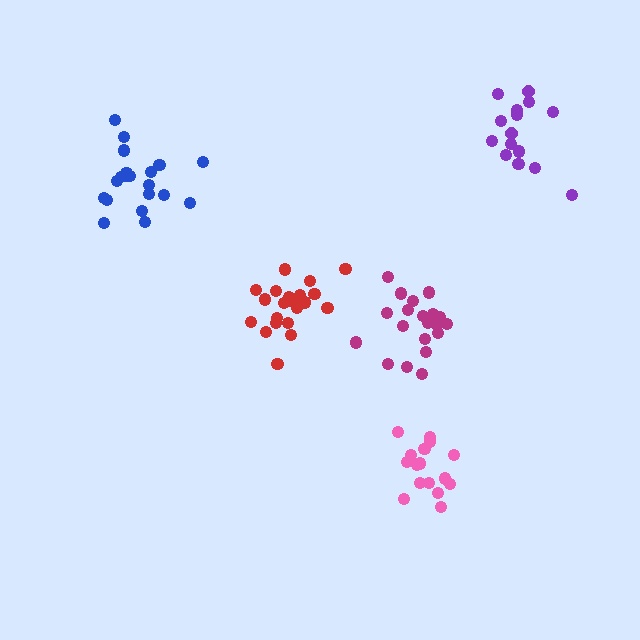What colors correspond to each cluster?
The clusters are colored: blue, red, magenta, pink, purple.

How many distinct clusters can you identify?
There are 5 distinct clusters.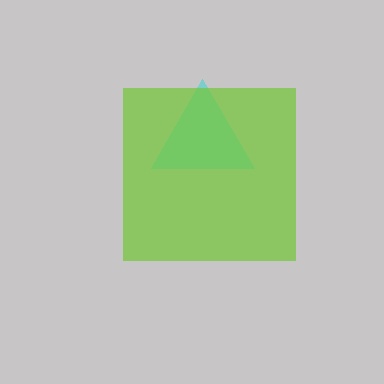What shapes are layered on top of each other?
The layered shapes are: a cyan triangle, a lime square.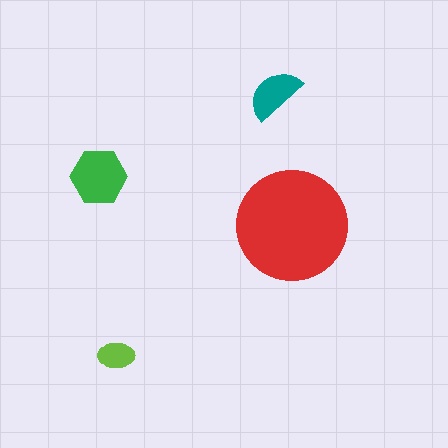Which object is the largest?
The red circle.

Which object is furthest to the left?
The green hexagon is leftmost.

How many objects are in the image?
There are 4 objects in the image.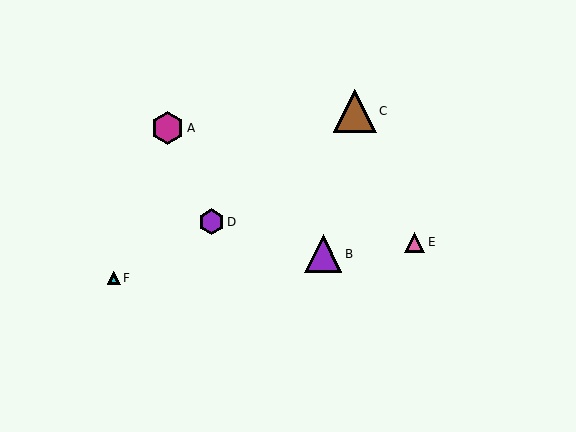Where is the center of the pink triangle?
The center of the pink triangle is at (415, 242).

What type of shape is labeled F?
Shape F is a cyan triangle.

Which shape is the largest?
The brown triangle (labeled C) is the largest.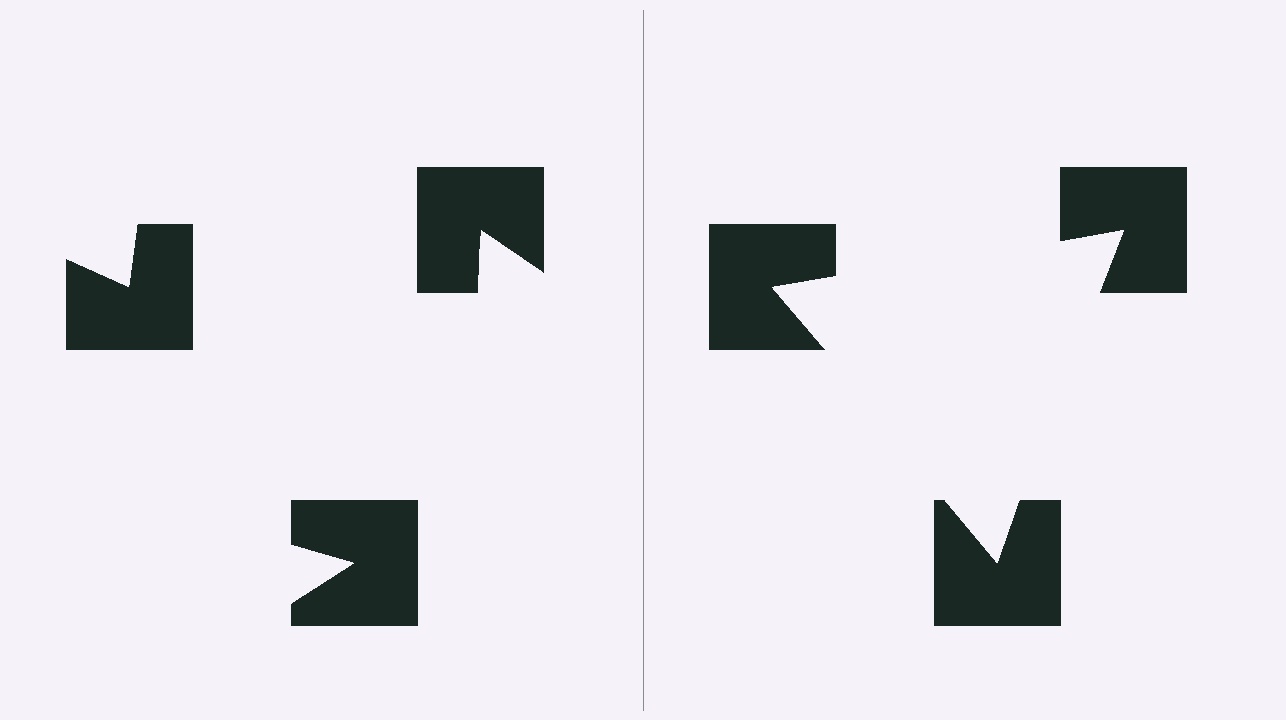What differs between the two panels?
The notched squares are positioned identically on both sides; only the wedge orientations differ. On the right they align to a triangle; on the left they are misaligned.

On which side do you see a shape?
An illusory triangle appears on the right side. On the left side the wedge cuts are rotated, so no coherent shape forms.